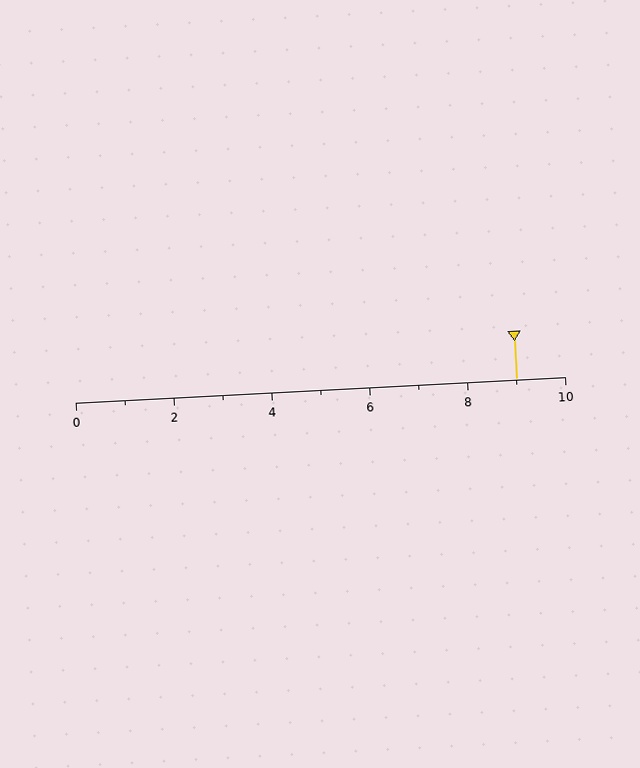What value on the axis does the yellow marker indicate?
The marker indicates approximately 9.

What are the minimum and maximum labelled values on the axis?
The axis runs from 0 to 10.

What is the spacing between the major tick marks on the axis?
The major ticks are spaced 2 apart.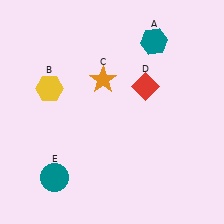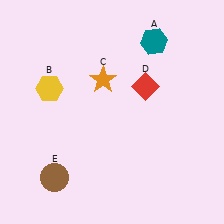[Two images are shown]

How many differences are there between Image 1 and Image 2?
There is 1 difference between the two images.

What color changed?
The circle (E) changed from teal in Image 1 to brown in Image 2.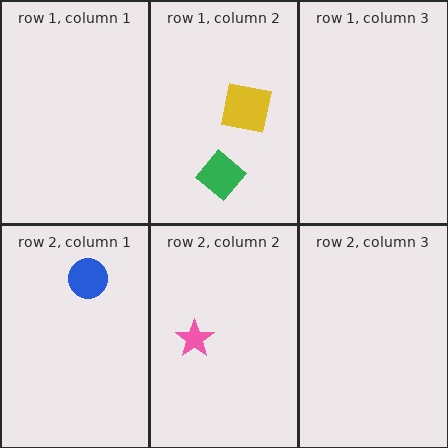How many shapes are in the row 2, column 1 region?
1.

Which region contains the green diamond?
The row 1, column 2 region.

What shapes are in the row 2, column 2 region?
The pink star.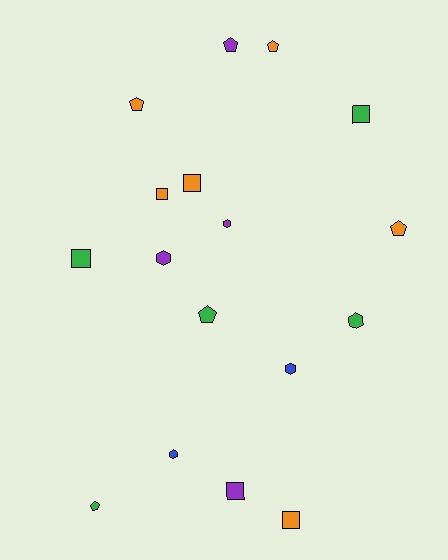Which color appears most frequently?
Orange, with 6 objects.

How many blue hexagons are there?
There are 2 blue hexagons.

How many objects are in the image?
There are 17 objects.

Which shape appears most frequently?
Square, with 6 objects.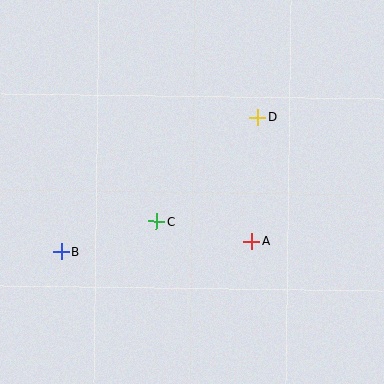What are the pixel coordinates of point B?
Point B is at (62, 252).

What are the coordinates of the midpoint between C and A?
The midpoint between C and A is at (204, 231).